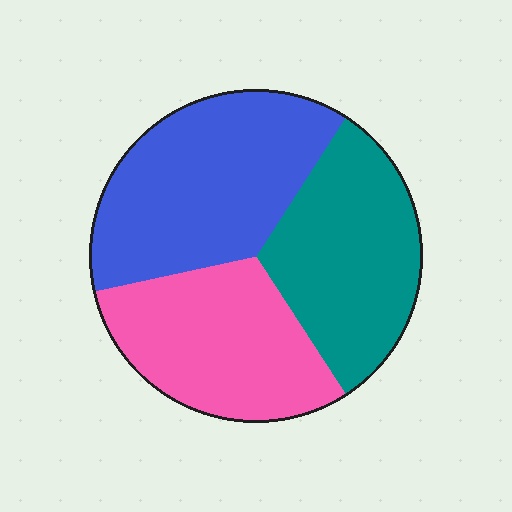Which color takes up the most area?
Blue, at roughly 40%.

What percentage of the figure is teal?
Teal covers 32% of the figure.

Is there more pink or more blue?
Blue.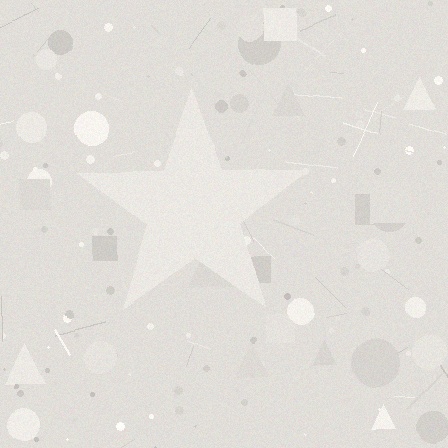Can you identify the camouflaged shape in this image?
The camouflaged shape is a star.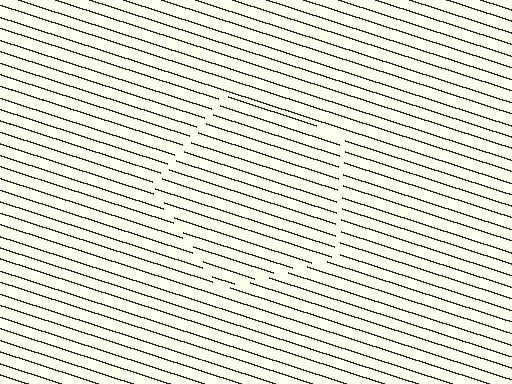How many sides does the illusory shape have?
5 sides — the line-ends trace a pentagon.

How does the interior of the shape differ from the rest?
The interior of the shape contains the same grating, shifted by half a period — the contour is defined by the phase discontinuity where line-ends from the inner and outer gratings abut.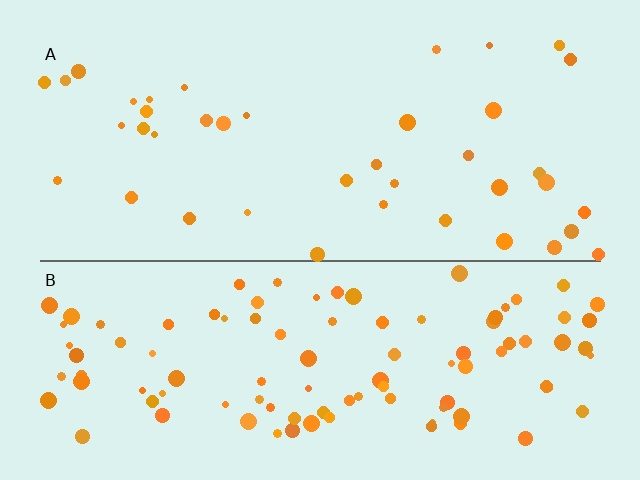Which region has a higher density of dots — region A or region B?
B (the bottom).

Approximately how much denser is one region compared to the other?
Approximately 2.6× — region B over region A.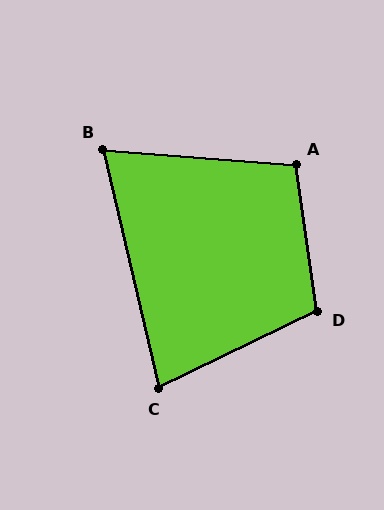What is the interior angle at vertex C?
Approximately 77 degrees (acute).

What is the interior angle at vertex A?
Approximately 103 degrees (obtuse).